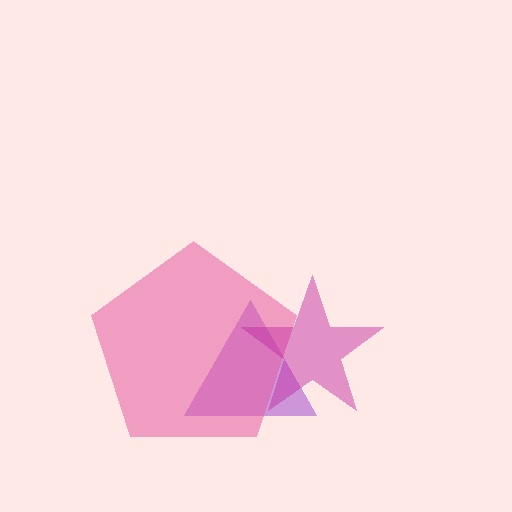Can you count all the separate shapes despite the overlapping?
Yes, there are 3 separate shapes.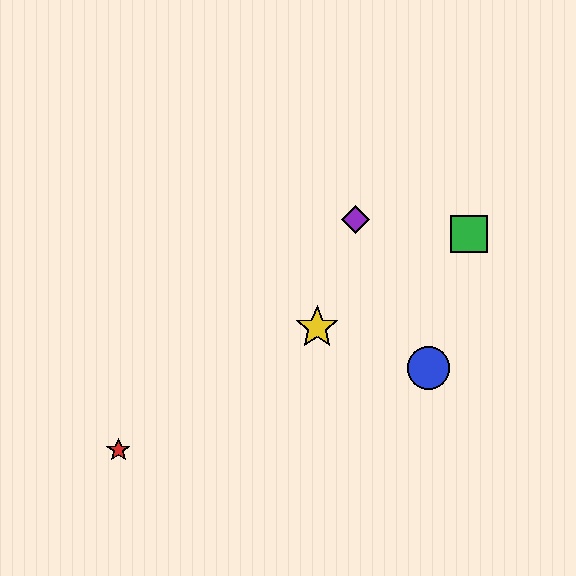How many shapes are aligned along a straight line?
3 shapes (the red star, the green square, the yellow star) are aligned along a straight line.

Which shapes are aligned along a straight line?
The red star, the green square, the yellow star are aligned along a straight line.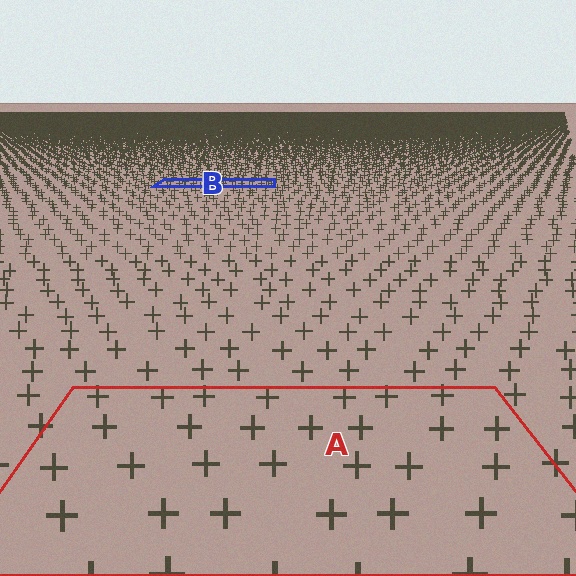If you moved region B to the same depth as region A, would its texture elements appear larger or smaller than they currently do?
They would appear larger. At a closer depth, the same texture elements are projected at a bigger on-screen size.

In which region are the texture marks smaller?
The texture marks are smaller in region B, because it is farther away.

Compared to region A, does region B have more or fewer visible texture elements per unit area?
Region B has more texture elements per unit area — they are packed more densely because it is farther away.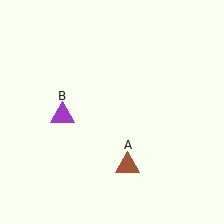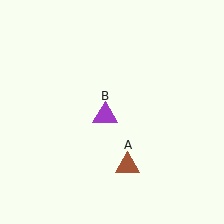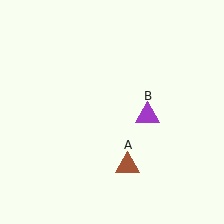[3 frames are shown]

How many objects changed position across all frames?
1 object changed position: purple triangle (object B).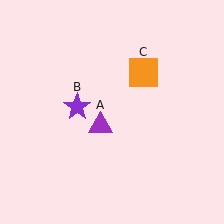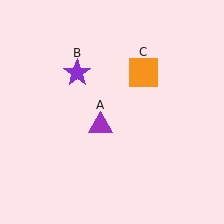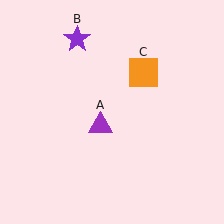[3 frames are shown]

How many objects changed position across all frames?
1 object changed position: purple star (object B).